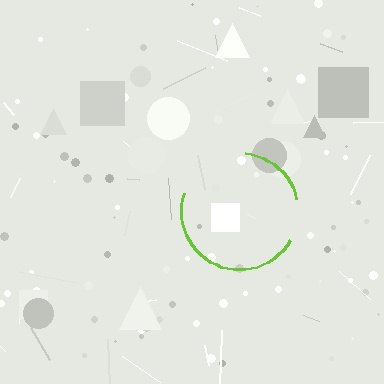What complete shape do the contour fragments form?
The contour fragments form a circle.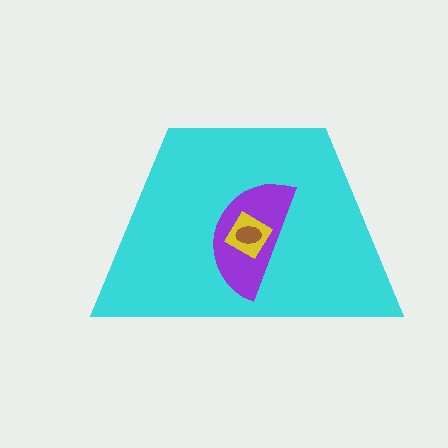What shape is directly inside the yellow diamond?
The brown ellipse.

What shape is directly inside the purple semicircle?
The yellow diamond.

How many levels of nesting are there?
4.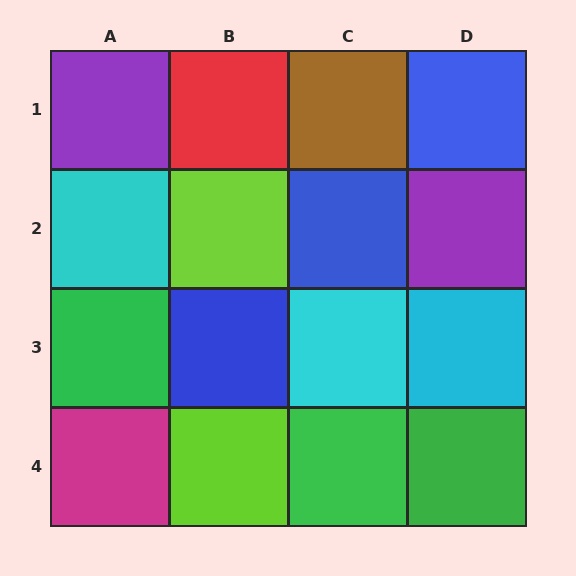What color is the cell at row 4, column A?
Magenta.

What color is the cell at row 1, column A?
Purple.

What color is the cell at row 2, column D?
Purple.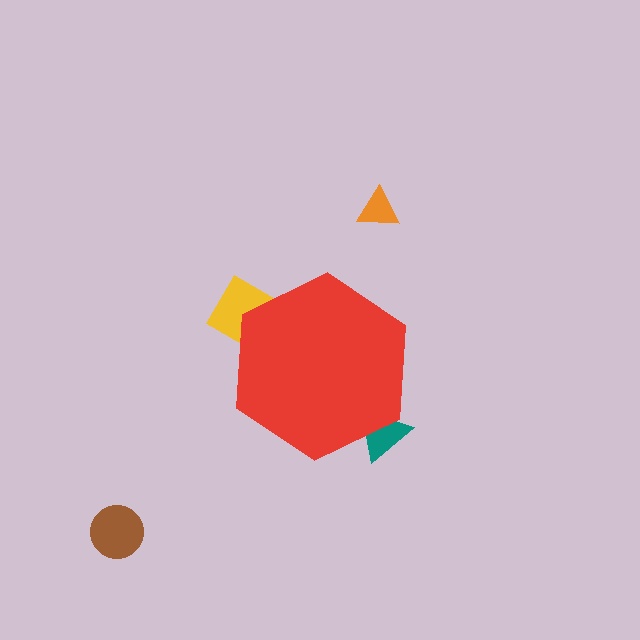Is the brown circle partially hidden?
No, the brown circle is fully visible.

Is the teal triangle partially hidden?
Yes, the teal triangle is partially hidden behind the red hexagon.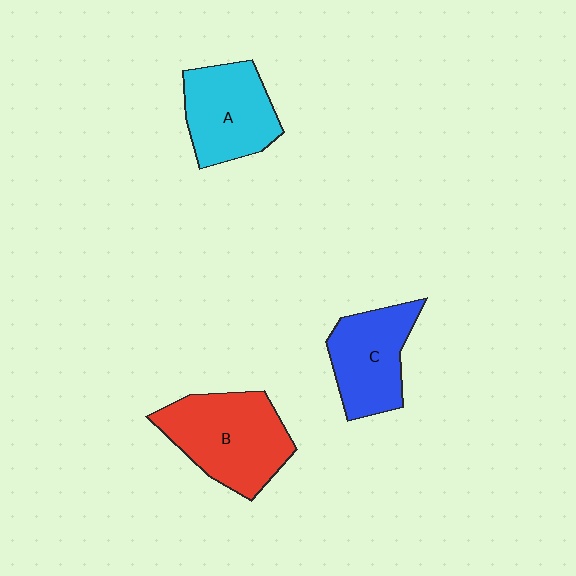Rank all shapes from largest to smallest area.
From largest to smallest: B (red), A (cyan), C (blue).